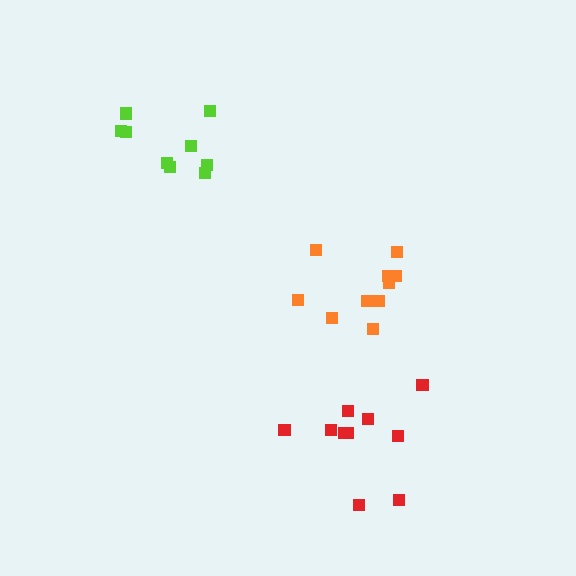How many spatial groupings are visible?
There are 3 spatial groupings.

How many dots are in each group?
Group 1: 10 dots, Group 2: 9 dots, Group 3: 10 dots (29 total).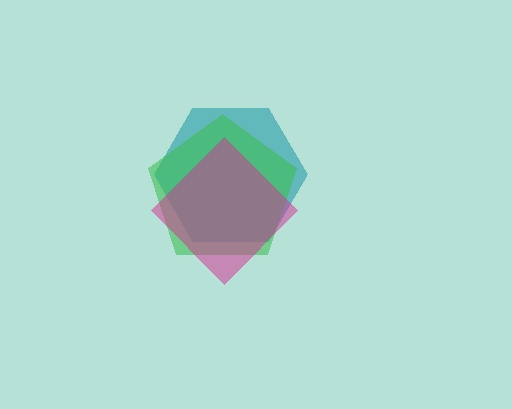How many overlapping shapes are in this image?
There are 3 overlapping shapes in the image.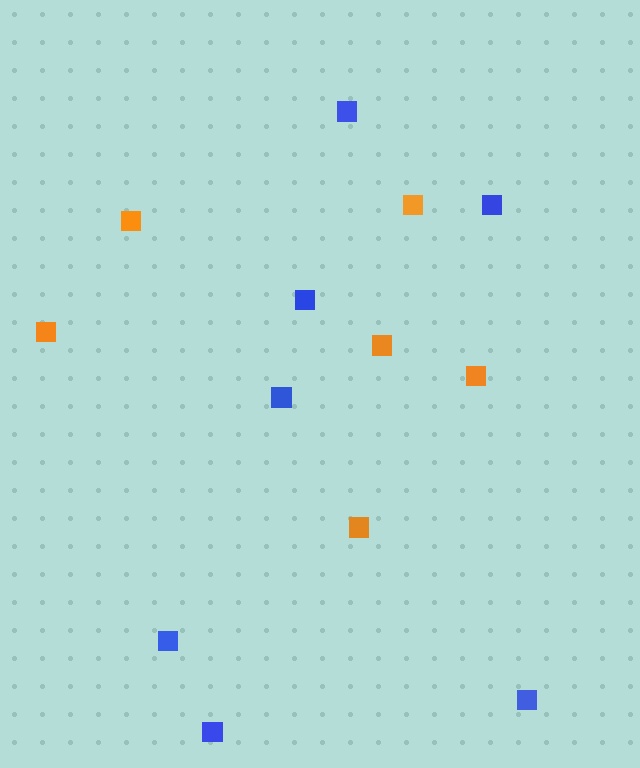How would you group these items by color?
There are 2 groups: one group of orange squares (6) and one group of blue squares (7).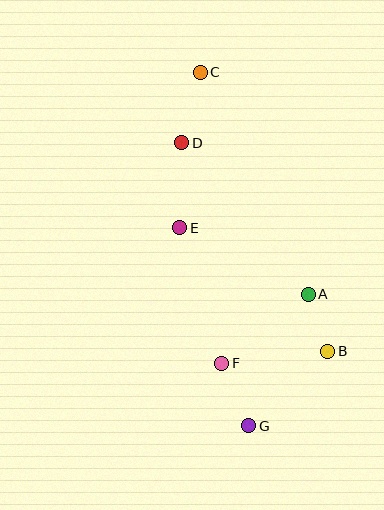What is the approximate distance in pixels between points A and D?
The distance between A and D is approximately 198 pixels.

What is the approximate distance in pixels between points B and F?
The distance between B and F is approximately 107 pixels.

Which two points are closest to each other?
Points A and B are closest to each other.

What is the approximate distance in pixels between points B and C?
The distance between B and C is approximately 307 pixels.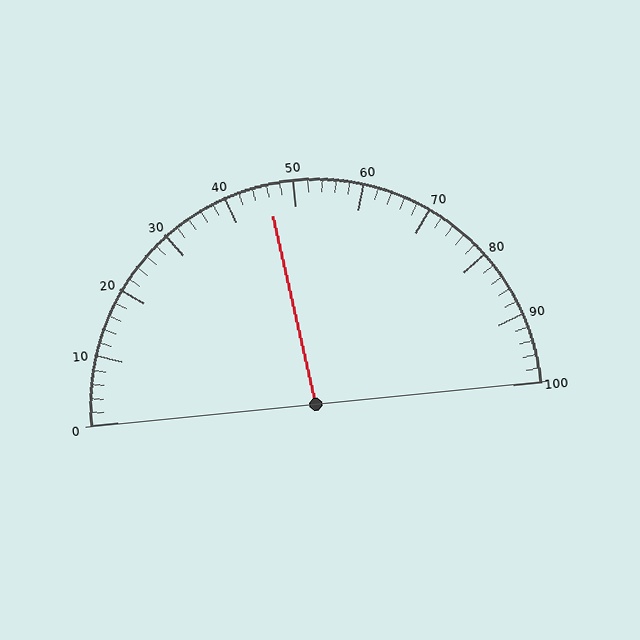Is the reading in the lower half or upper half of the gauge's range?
The reading is in the lower half of the range (0 to 100).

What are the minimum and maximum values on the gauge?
The gauge ranges from 0 to 100.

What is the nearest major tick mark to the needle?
The nearest major tick mark is 50.